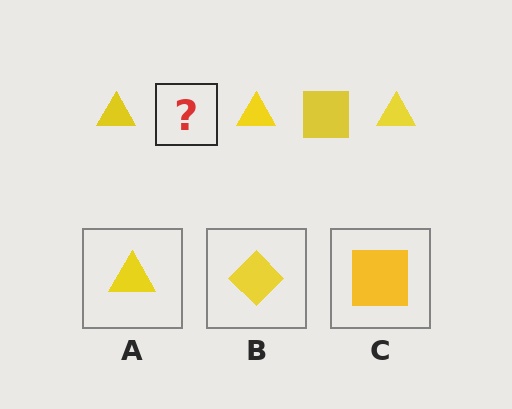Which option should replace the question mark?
Option C.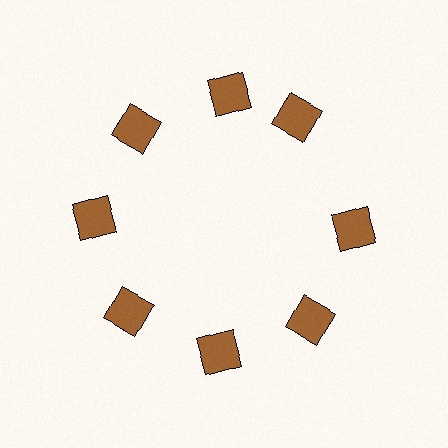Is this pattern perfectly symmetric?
No. The 8 brown squares are arranged in a ring, but one element near the 2 o'clock position is rotated out of alignment along the ring, breaking the 8-fold rotational symmetry.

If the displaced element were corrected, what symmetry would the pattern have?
It would have 8-fold rotational symmetry — the pattern would map onto itself every 45 degrees.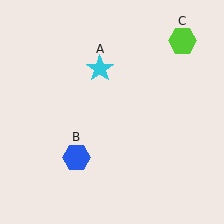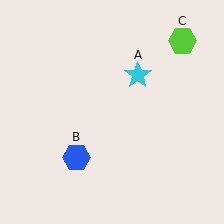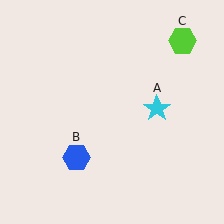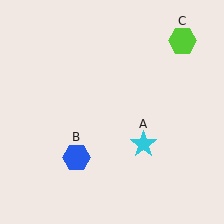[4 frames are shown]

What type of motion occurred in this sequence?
The cyan star (object A) rotated clockwise around the center of the scene.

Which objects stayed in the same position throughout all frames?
Blue hexagon (object B) and lime hexagon (object C) remained stationary.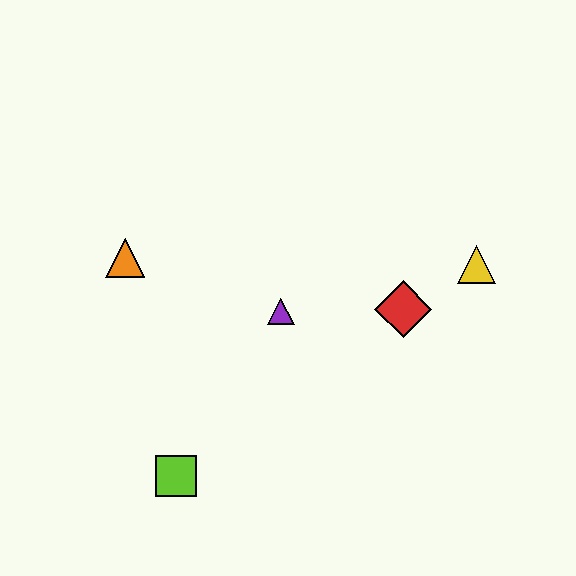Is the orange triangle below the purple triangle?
No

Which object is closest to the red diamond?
The yellow triangle is closest to the red diamond.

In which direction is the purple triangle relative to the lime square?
The purple triangle is above the lime square.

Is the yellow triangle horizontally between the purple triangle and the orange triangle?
No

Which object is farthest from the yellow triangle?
The lime square is farthest from the yellow triangle.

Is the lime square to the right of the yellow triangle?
No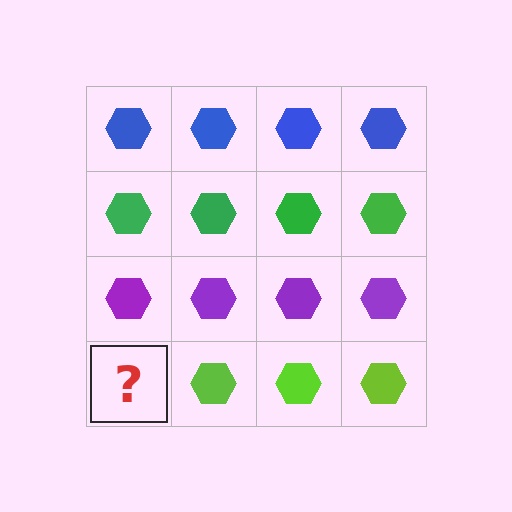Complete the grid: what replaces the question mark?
The question mark should be replaced with a lime hexagon.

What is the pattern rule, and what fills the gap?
The rule is that each row has a consistent color. The gap should be filled with a lime hexagon.